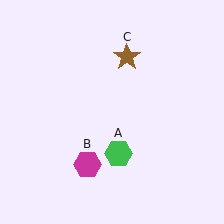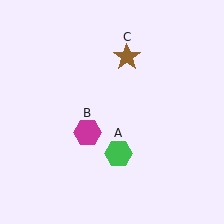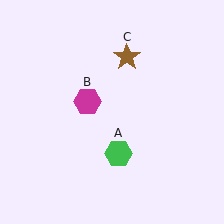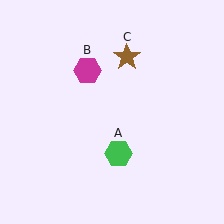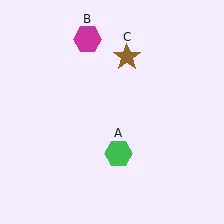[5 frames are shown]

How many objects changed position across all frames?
1 object changed position: magenta hexagon (object B).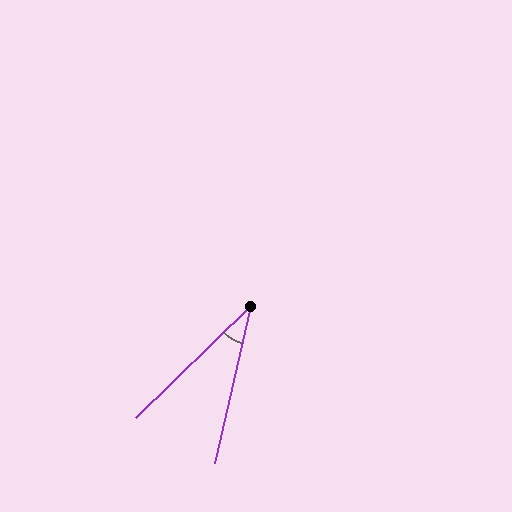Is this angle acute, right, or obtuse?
It is acute.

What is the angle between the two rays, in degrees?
Approximately 33 degrees.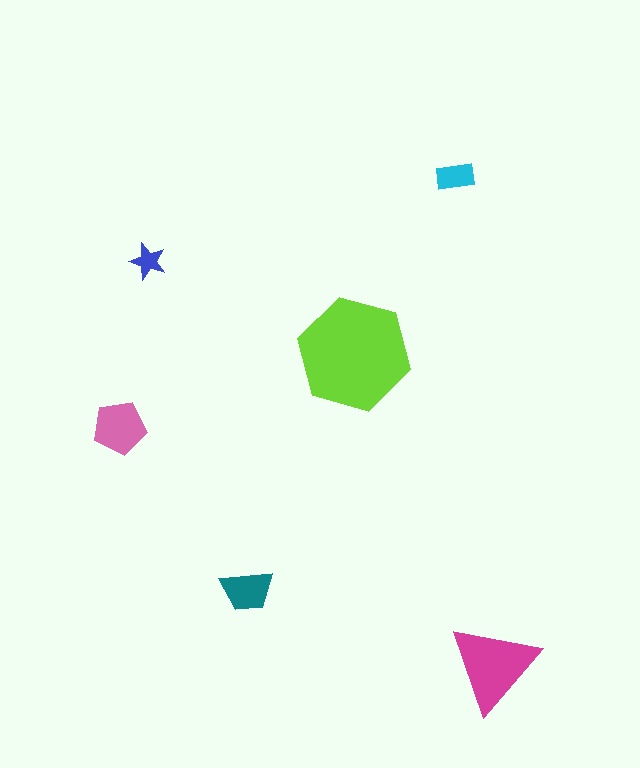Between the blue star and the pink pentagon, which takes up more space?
The pink pentagon.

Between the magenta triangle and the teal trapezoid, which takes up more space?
The magenta triangle.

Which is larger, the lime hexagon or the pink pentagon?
The lime hexagon.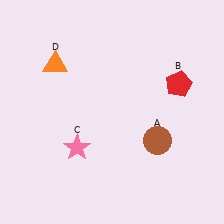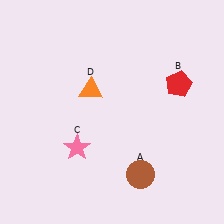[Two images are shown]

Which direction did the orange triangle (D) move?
The orange triangle (D) moved right.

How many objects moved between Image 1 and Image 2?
2 objects moved between the two images.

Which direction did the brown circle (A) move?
The brown circle (A) moved down.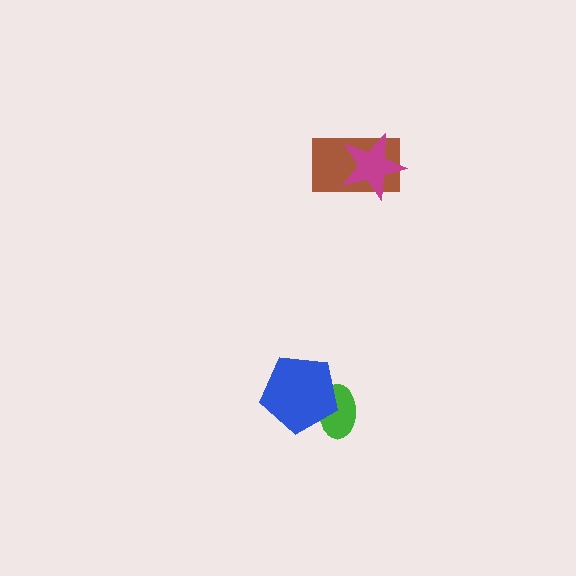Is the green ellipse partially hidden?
Yes, it is partially covered by another shape.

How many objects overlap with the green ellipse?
1 object overlaps with the green ellipse.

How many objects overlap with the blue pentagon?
1 object overlaps with the blue pentagon.